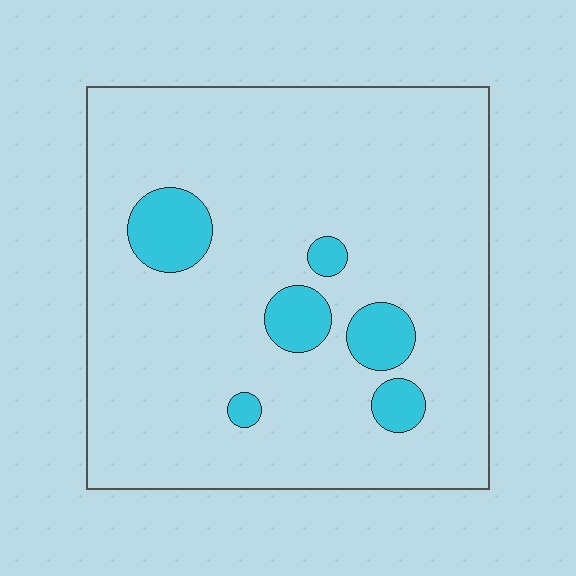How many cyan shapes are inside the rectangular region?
6.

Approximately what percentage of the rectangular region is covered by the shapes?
Approximately 10%.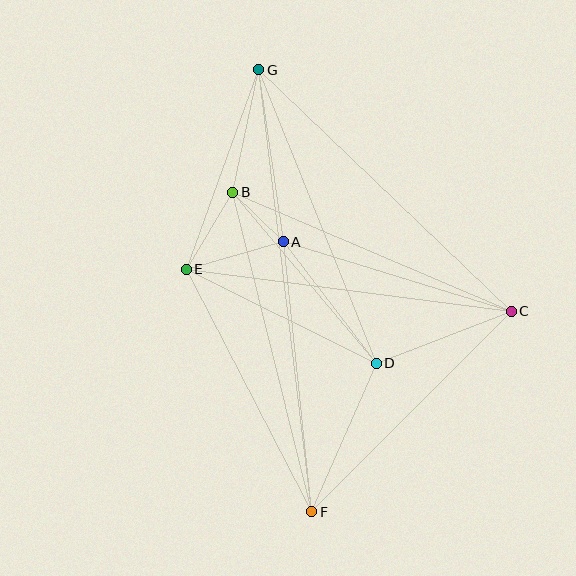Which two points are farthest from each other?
Points F and G are farthest from each other.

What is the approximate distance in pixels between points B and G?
The distance between B and G is approximately 125 pixels.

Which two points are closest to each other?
Points A and B are closest to each other.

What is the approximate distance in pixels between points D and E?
The distance between D and E is approximately 212 pixels.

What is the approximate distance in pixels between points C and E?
The distance between C and E is approximately 328 pixels.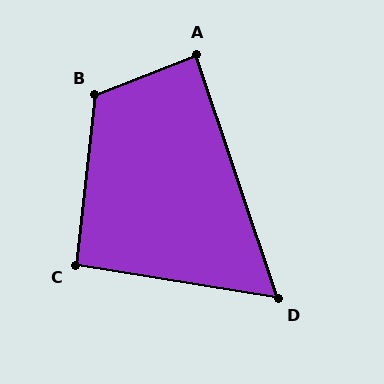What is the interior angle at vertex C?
Approximately 93 degrees (approximately right).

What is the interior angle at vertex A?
Approximately 87 degrees (approximately right).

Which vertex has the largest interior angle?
B, at approximately 118 degrees.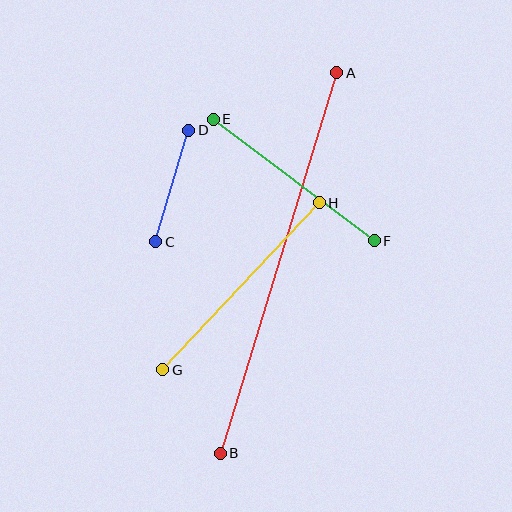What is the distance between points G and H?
The distance is approximately 229 pixels.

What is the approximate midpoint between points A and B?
The midpoint is at approximately (278, 263) pixels.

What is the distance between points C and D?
The distance is approximately 116 pixels.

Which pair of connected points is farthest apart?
Points A and B are farthest apart.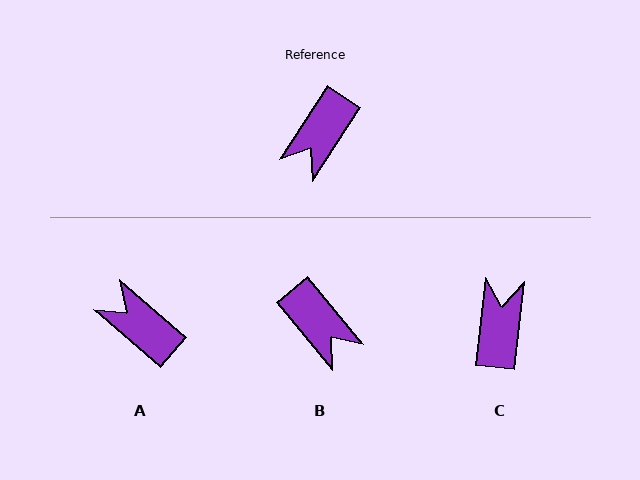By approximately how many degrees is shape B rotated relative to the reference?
Approximately 73 degrees counter-clockwise.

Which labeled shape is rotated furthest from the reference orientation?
C, about 153 degrees away.